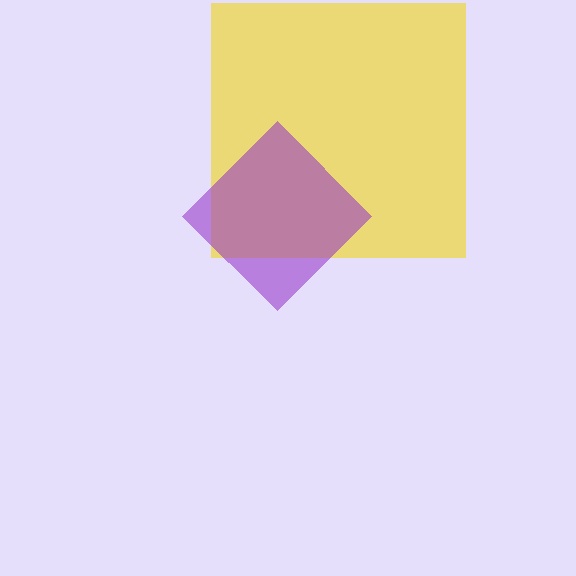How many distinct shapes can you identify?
There are 2 distinct shapes: a yellow square, a purple diamond.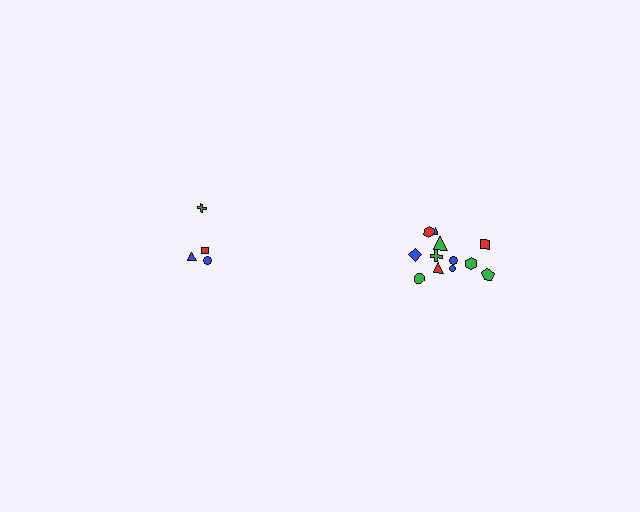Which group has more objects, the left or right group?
The right group.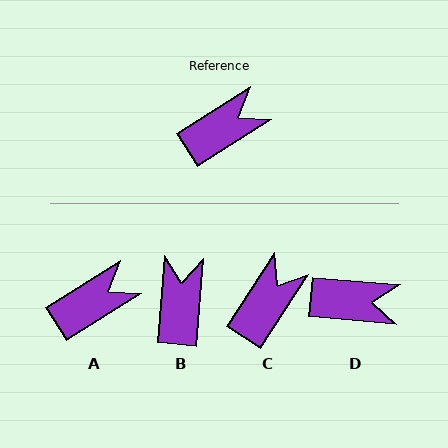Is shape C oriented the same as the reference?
No, it is off by about 25 degrees.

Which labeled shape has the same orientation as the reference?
A.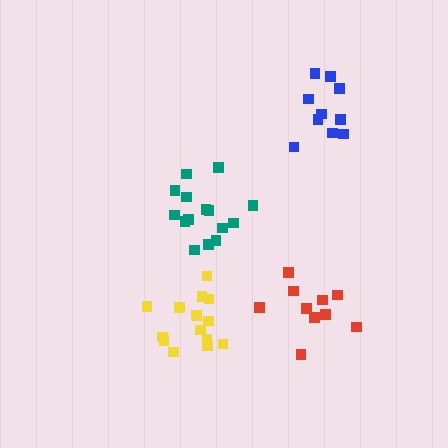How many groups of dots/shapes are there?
There are 4 groups.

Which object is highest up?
The blue cluster is topmost.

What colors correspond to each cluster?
The clusters are colored: yellow, teal, blue, red.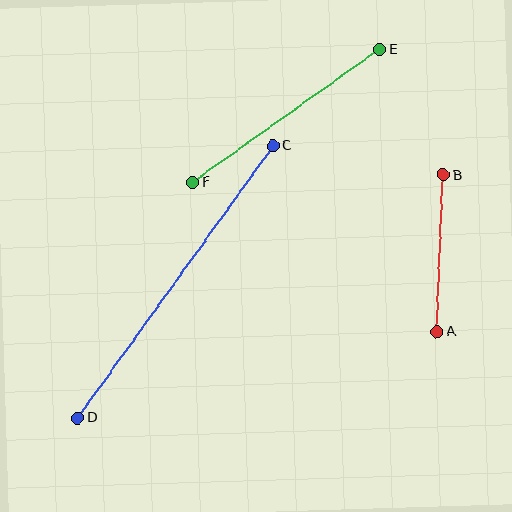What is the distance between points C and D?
The distance is approximately 335 pixels.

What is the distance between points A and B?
The distance is approximately 157 pixels.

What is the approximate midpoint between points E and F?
The midpoint is at approximately (286, 116) pixels.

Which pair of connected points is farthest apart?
Points C and D are farthest apart.